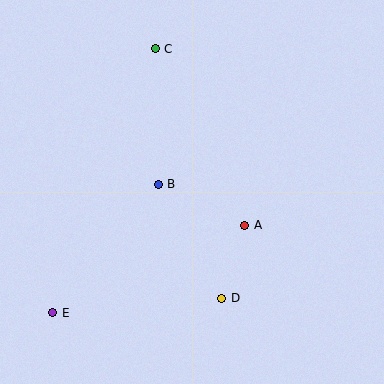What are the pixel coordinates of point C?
Point C is at (155, 49).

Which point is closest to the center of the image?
Point B at (158, 184) is closest to the center.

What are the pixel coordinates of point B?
Point B is at (158, 184).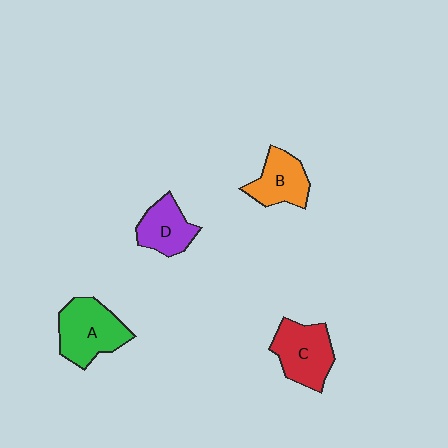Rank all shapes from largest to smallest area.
From largest to smallest: A (green), C (red), B (orange), D (purple).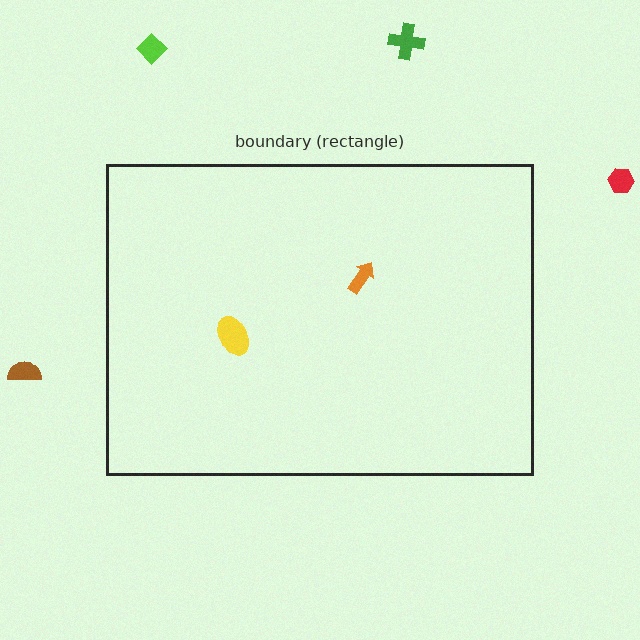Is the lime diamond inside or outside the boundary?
Outside.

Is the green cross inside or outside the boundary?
Outside.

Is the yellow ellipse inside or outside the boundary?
Inside.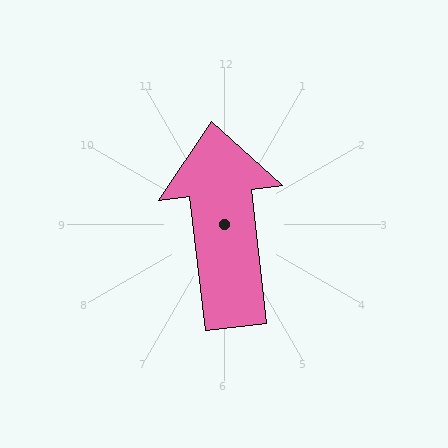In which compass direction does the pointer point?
North.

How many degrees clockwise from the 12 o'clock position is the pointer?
Approximately 353 degrees.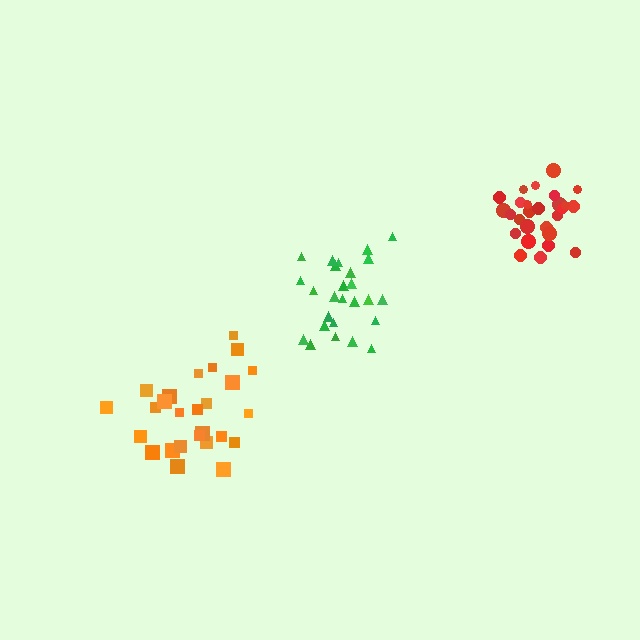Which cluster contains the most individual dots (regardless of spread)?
Red (27).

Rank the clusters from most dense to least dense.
red, green, orange.